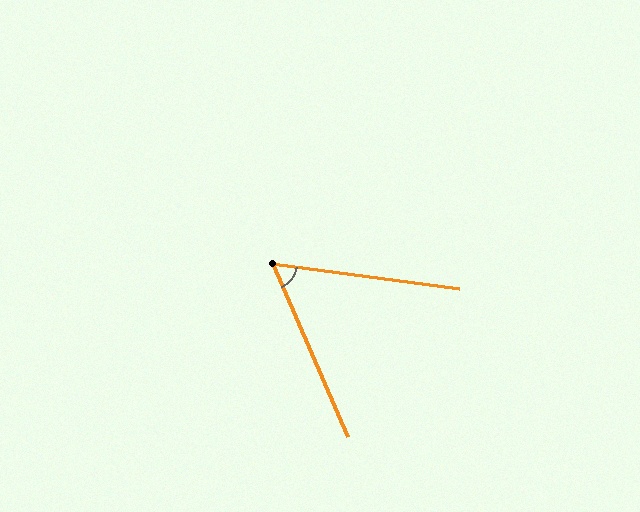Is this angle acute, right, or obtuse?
It is acute.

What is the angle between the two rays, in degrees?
Approximately 59 degrees.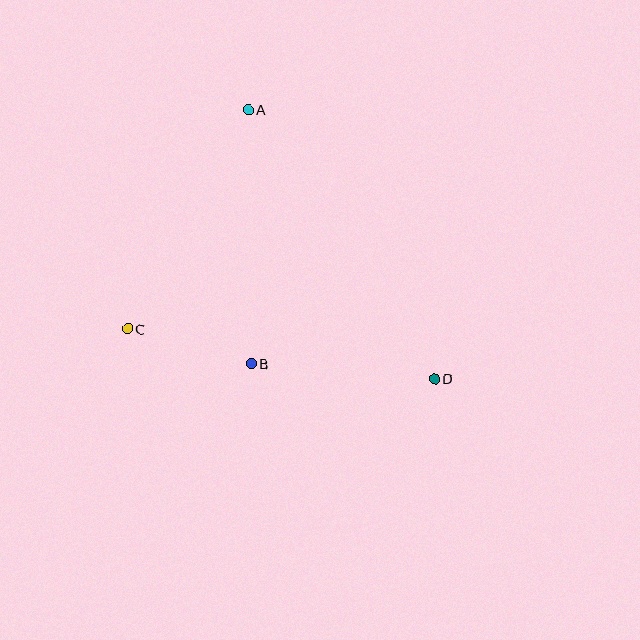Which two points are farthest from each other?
Points A and D are farthest from each other.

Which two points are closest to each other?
Points B and C are closest to each other.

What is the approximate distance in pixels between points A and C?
The distance between A and C is approximately 250 pixels.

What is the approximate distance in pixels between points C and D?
The distance between C and D is approximately 311 pixels.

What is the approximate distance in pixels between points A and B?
The distance between A and B is approximately 254 pixels.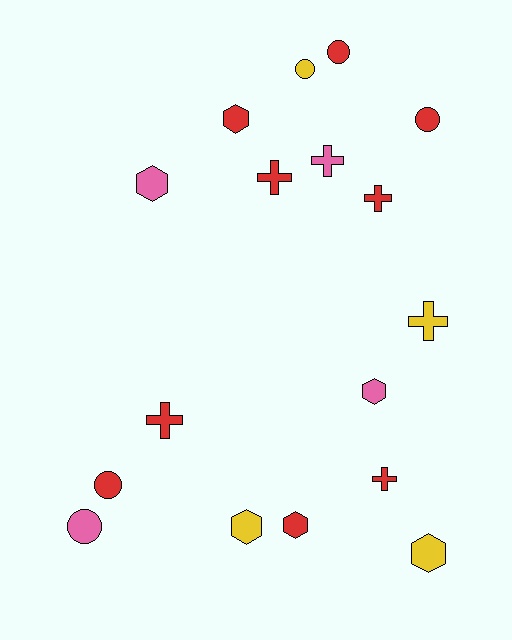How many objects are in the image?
There are 17 objects.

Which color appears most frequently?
Red, with 9 objects.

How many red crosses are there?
There are 4 red crosses.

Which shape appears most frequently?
Cross, with 6 objects.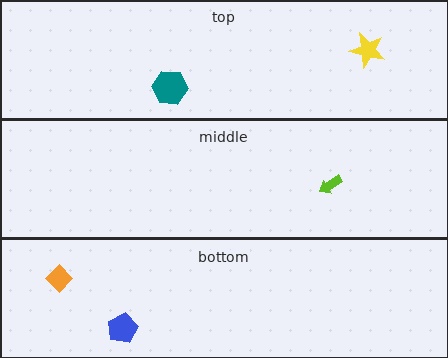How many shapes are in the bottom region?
2.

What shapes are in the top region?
The yellow star, the teal hexagon.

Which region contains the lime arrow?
The middle region.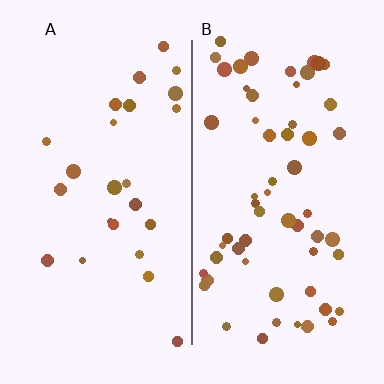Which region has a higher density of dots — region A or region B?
B (the right).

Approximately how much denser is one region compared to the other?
Approximately 2.4× — region B over region A.